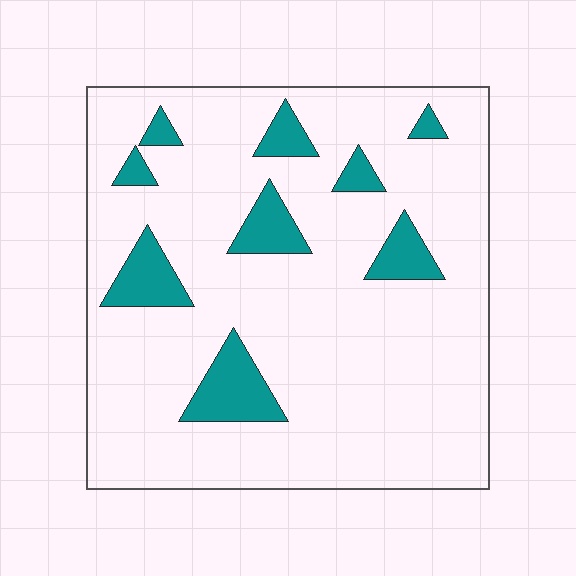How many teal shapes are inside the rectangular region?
9.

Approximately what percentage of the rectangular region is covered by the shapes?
Approximately 15%.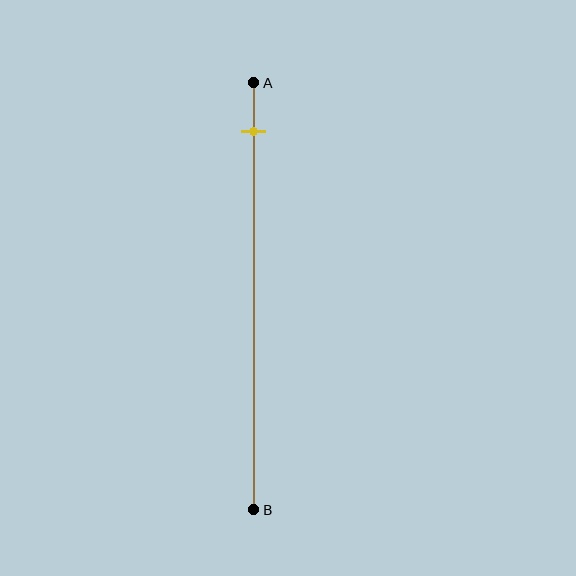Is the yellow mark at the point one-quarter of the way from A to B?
No, the mark is at about 10% from A, not at the 25% one-quarter point.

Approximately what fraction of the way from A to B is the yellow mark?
The yellow mark is approximately 10% of the way from A to B.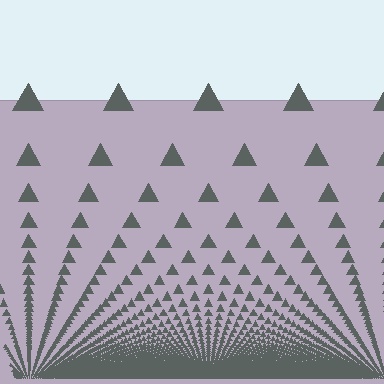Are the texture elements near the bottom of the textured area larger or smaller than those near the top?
Smaller. The gradient is inverted — elements near the bottom are smaller and denser.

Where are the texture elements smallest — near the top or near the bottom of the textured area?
Near the bottom.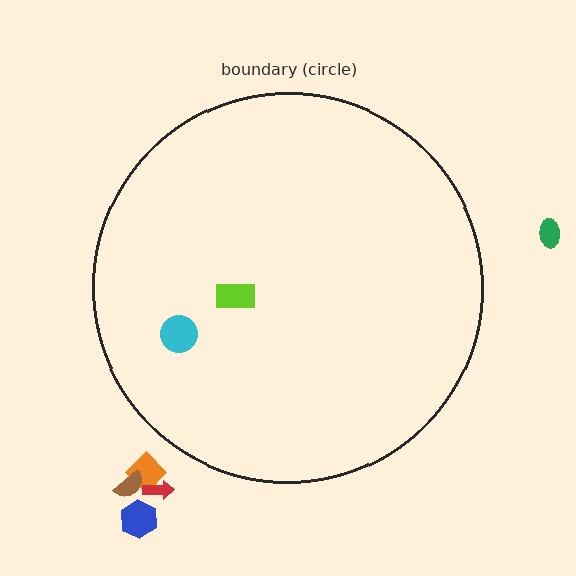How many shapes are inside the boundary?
2 inside, 5 outside.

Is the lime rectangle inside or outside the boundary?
Inside.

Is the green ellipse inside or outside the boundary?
Outside.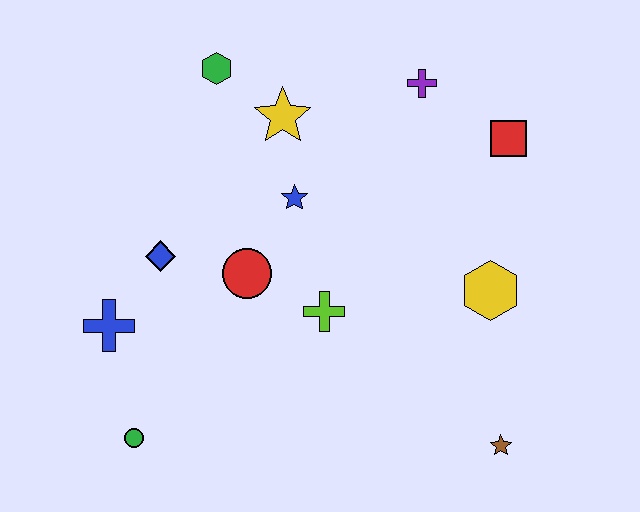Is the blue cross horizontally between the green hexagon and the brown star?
No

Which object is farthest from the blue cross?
The red square is farthest from the blue cross.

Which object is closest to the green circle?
The blue cross is closest to the green circle.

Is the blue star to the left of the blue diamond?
No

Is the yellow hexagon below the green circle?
No